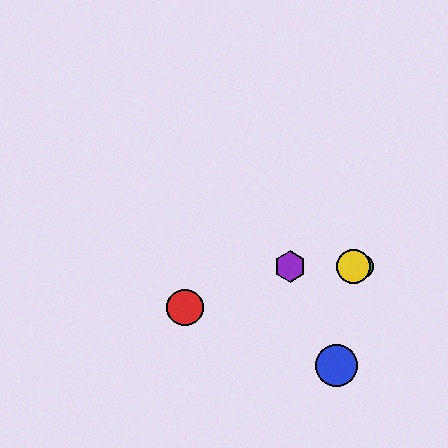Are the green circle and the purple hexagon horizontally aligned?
Yes, both are at y≈267.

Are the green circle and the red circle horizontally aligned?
No, the green circle is at y≈267 and the red circle is at y≈308.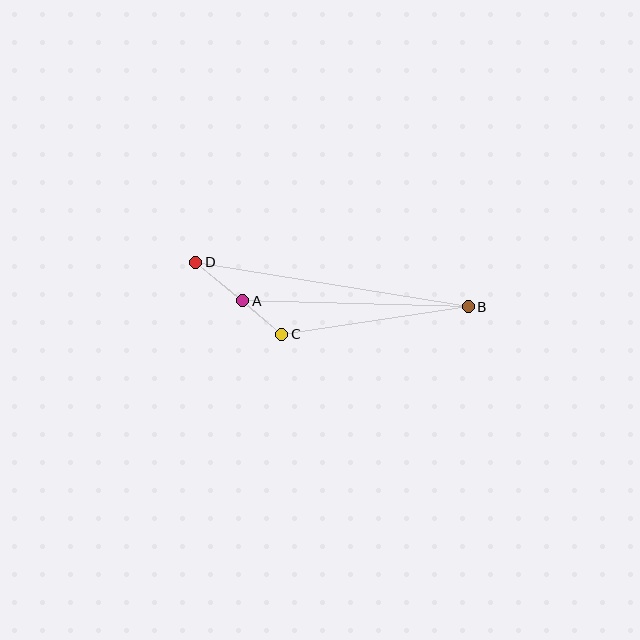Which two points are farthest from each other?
Points B and D are farthest from each other.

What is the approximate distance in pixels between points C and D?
The distance between C and D is approximately 112 pixels.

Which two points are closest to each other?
Points A and C are closest to each other.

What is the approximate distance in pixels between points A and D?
The distance between A and D is approximately 61 pixels.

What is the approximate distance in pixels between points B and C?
The distance between B and C is approximately 189 pixels.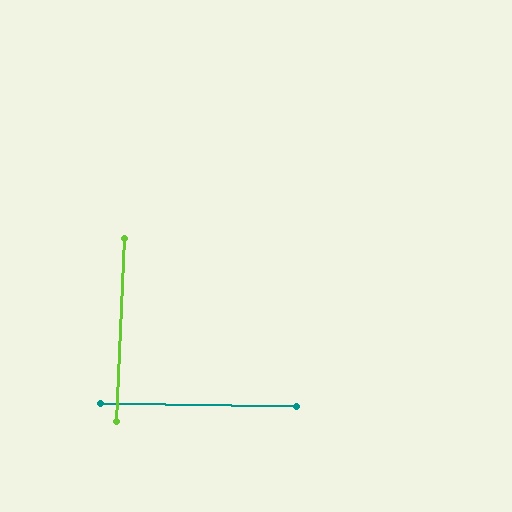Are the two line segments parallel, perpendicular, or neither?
Perpendicular — they meet at approximately 88°.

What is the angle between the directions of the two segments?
Approximately 88 degrees.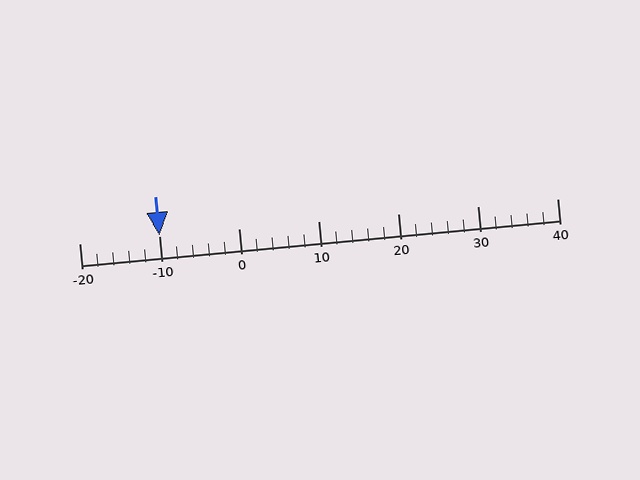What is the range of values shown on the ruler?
The ruler shows values from -20 to 40.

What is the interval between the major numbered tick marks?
The major tick marks are spaced 10 units apart.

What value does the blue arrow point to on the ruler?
The blue arrow points to approximately -10.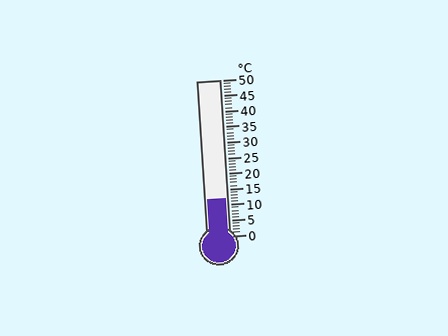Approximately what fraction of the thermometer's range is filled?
The thermometer is filled to approximately 25% of its range.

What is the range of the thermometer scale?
The thermometer scale ranges from 0°C to 50°C.